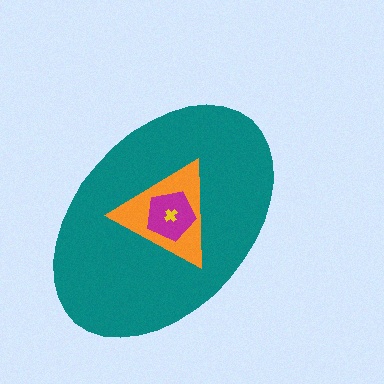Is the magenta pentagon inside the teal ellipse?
Yes.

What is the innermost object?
The yellow cross.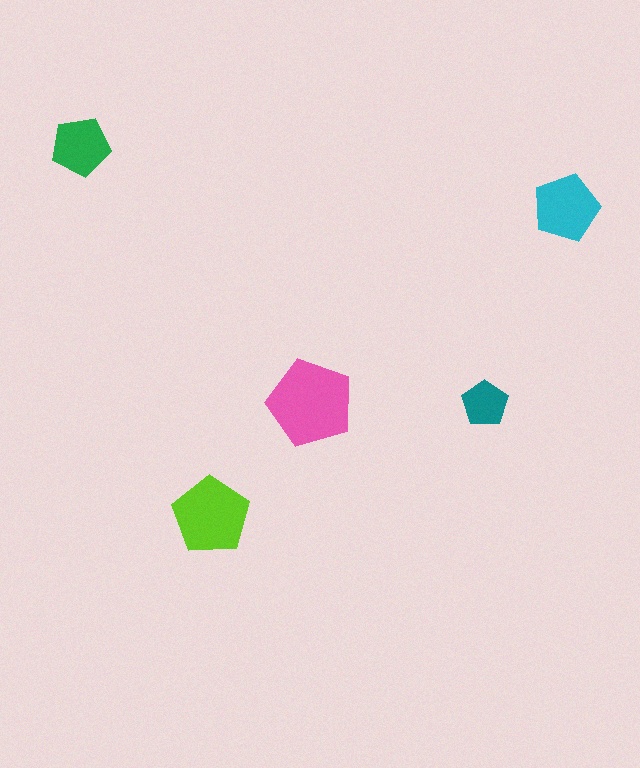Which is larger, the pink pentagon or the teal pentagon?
The pink one.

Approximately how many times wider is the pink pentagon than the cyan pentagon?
About 1.5 times wider.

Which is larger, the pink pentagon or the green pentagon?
The pink one.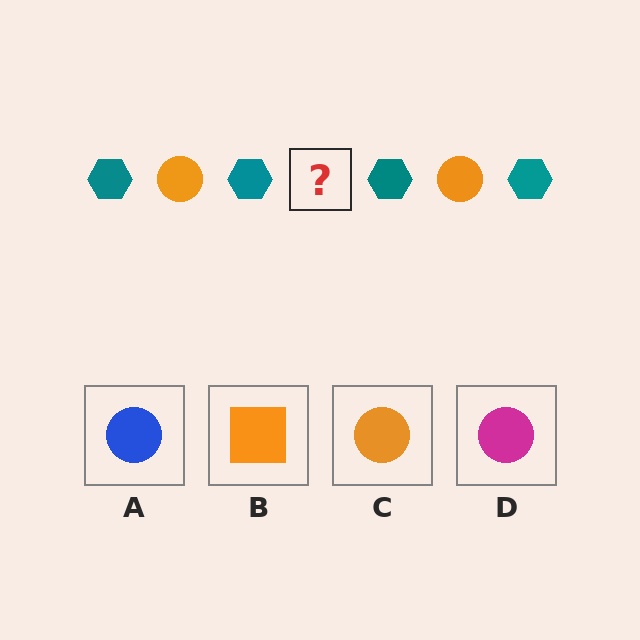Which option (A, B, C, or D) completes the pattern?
C.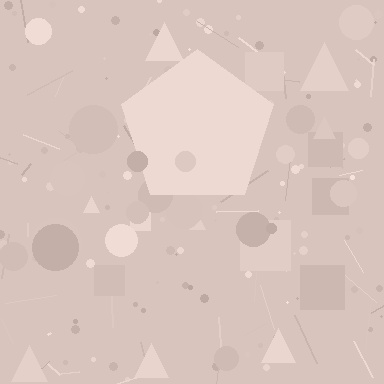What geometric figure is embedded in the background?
A pentagon is embedded in the background.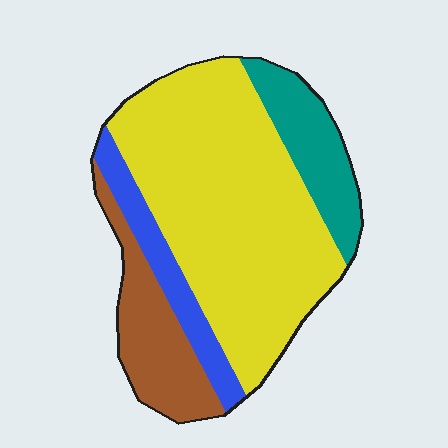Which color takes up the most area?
Yellow, at roughly 60%.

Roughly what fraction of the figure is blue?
Blue covers 11% of the figure.